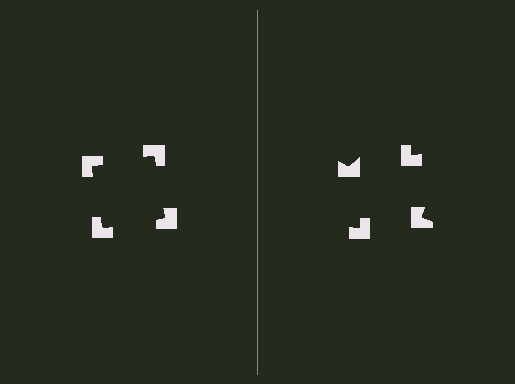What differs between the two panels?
The notched squares are positioned identically on both sides; only the wedge orientations differ. On the left they align to a square; on the right they are misaligned.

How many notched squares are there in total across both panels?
8 — 4 on each side.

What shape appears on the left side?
An illusory square.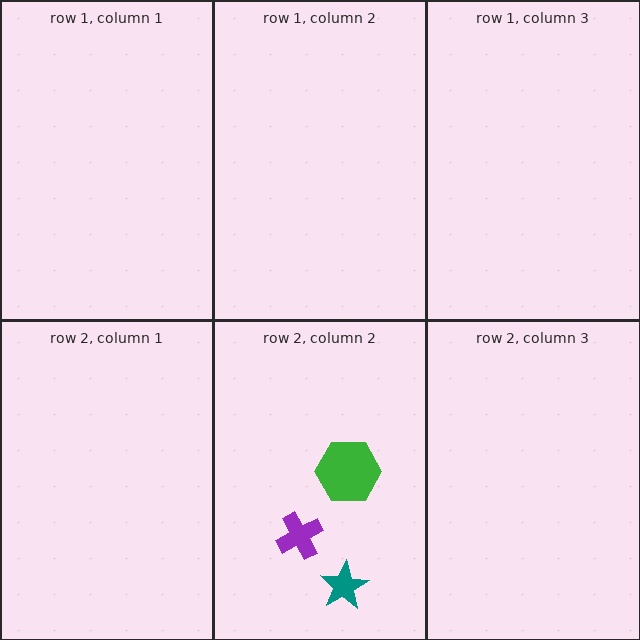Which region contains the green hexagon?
The row 2, column 2 region.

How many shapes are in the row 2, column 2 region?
3.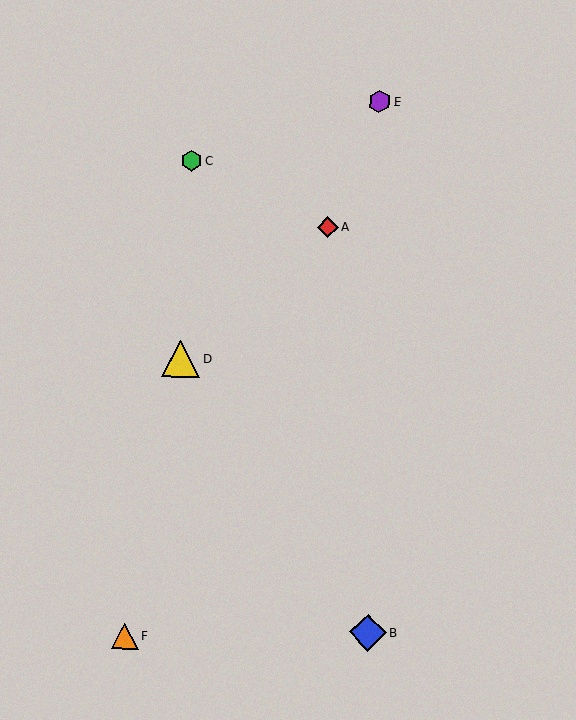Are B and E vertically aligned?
Yes, both are at x≈368.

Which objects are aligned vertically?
Objects B, E are aligned vertically.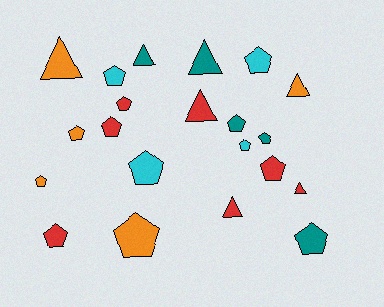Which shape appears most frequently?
Pentagon, with 14 objects.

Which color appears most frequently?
Red, with 7 objects.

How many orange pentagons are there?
There are 3 orange pentagons.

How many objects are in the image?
There are 21 objects.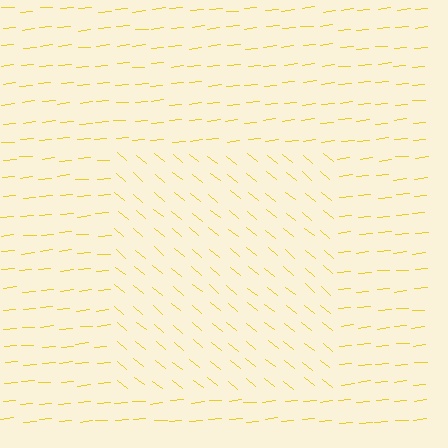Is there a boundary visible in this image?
Yes, there is a texture boundary formed by a change in line orientation.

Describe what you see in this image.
The image is filled with small yellow line segments. A rectangle region in the image has lines oriented differently from the surrounding lines, creating a visible texture boundary.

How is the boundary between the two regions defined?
The boundary is defined purely by a change in line orientation (approximately 45 degrees difference). All lines are the same color and thickness.